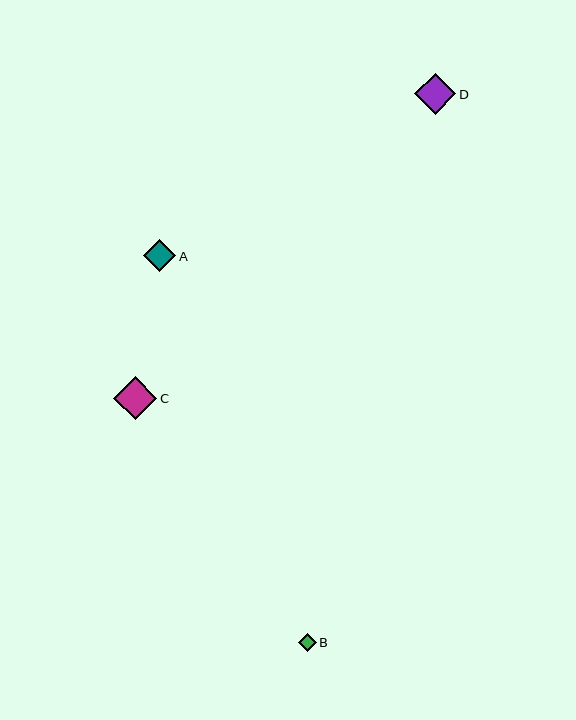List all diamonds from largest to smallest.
From largest to smallest: C, D, A, B.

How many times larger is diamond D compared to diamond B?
Diamond D is approximately 2.3 times the size of diamond B.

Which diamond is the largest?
Diamond C is the largest with a size of approximately 43 pixels.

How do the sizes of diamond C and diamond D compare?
Diamond C and diamond D are approximately the same size.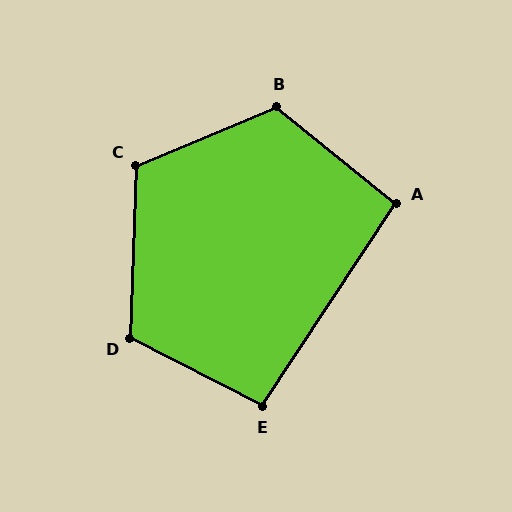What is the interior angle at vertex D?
Approximately 115 degrees (obtuse).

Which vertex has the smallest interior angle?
A, at approximately 95 degrees.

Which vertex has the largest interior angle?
B, at approximately 119 degrees.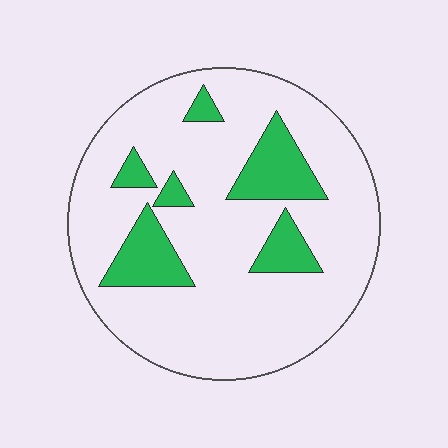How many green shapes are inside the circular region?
6.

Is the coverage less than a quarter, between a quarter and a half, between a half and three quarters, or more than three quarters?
Less than a quarter.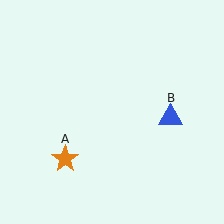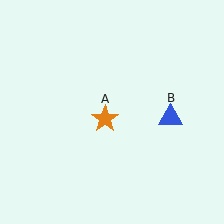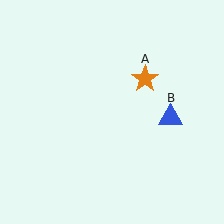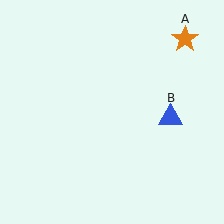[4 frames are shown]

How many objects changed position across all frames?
1 object changed position: orange star (object A).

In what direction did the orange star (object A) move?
The orange star (object A) moved up and to the right.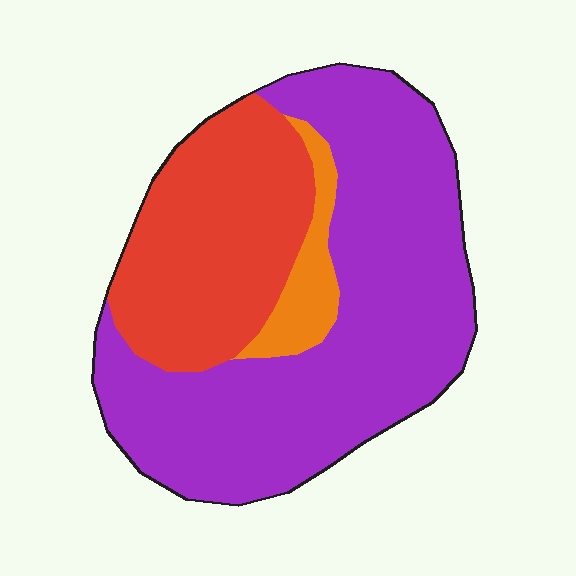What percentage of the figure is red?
Red covers 31% of the figure.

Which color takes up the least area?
Orange, at roughly 5%.